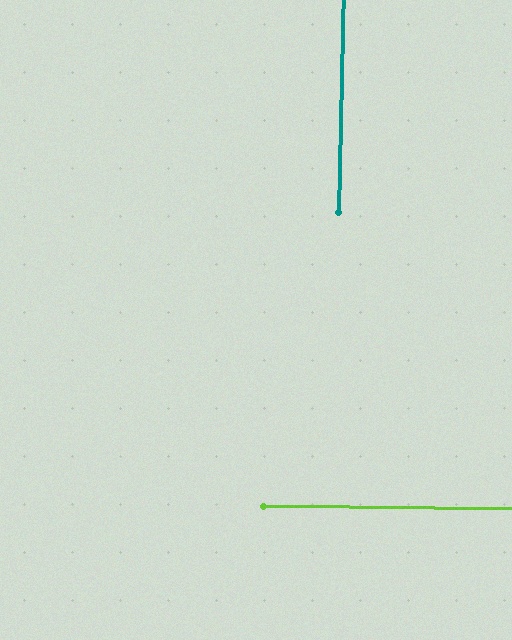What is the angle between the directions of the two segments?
Approximately 90 degrees.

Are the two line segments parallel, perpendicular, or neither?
Perpendicular — they meet at approximately 90°.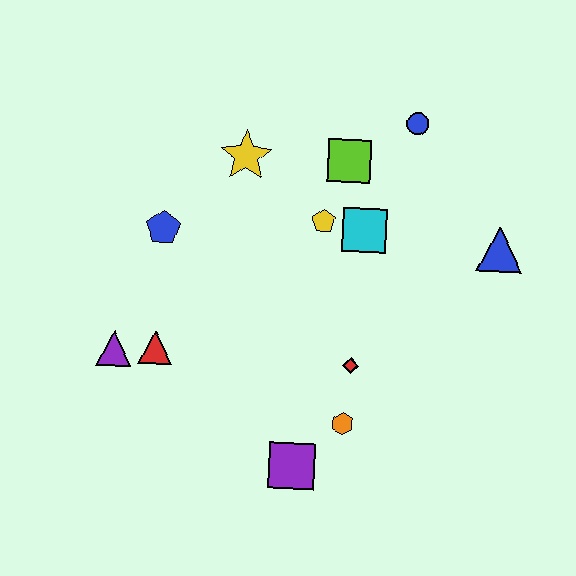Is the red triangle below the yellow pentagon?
Yes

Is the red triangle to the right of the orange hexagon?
No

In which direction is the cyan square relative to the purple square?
The cyan square is above the purple square.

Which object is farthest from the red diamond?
The blue circle is farthest from the red diamond.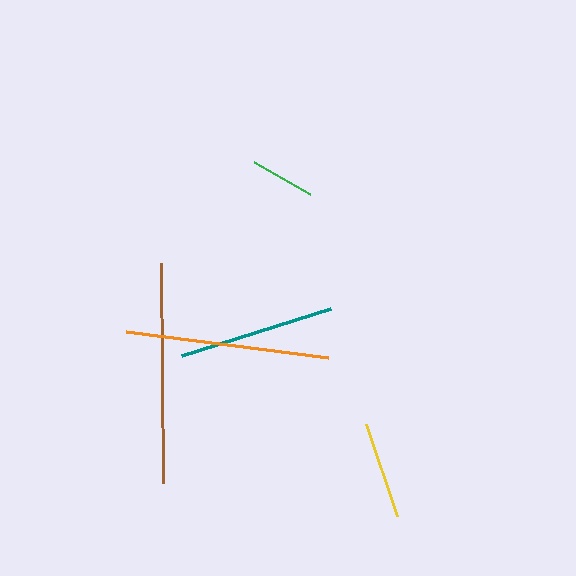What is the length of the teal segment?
The teal segment is approximately 156 pixels long.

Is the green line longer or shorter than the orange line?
The orange line is longer than the green line.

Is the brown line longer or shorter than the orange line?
The brown line is longer than the orange line.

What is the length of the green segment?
The green segment is approximately 64 pixels long.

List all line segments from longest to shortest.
From longest to shortest: brown, orange, teal, yellow, green.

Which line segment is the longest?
The brown line is the longest at approximately 219 pixels.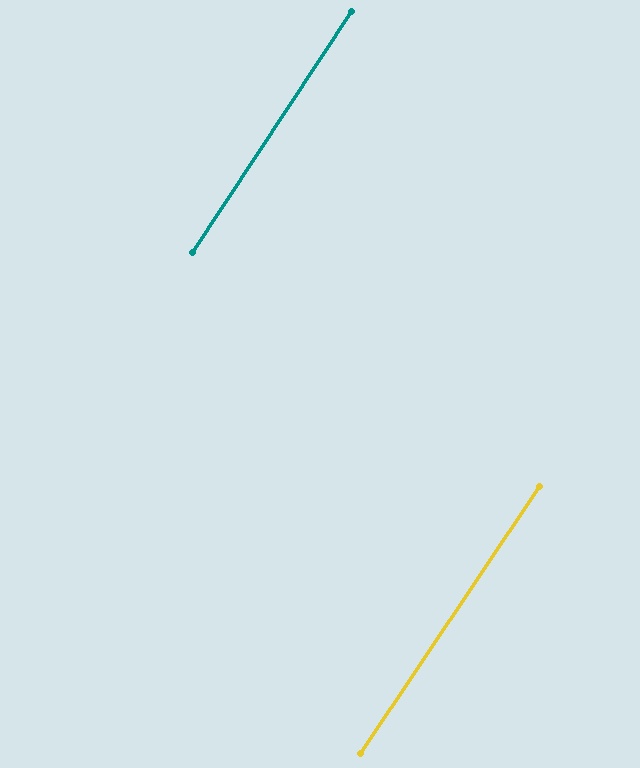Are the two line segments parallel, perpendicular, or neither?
Parallel — their directions differ by only 0.3°.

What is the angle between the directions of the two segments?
Approximately 0 degrees.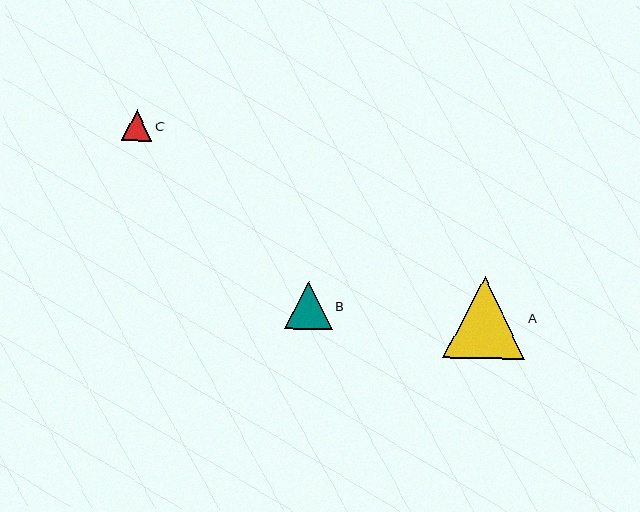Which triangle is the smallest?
Triangle C is the smallest with a size of approximately 30 pixels.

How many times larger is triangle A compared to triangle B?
Triangle A is approximately 1.7 times the size of triangle B.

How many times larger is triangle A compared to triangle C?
Triangle A is approximately 2.7 times the size of triangle C.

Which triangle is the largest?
Triangle A is the largest with a size of approximately 82 pixels.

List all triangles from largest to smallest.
From largest to smallest: A, B, C.